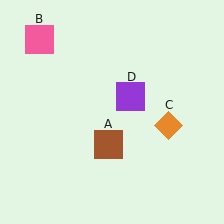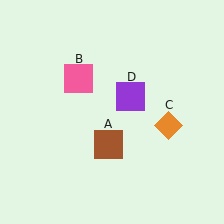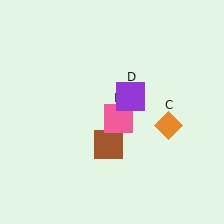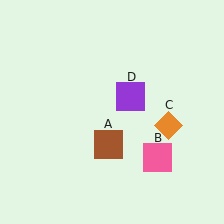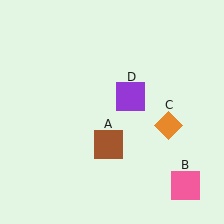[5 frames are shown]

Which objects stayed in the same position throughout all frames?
Brown square (object A) and orange diamond (object C) and purple square (object D) remained stationary.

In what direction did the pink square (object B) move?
The pink square (object B) moved down and to the right.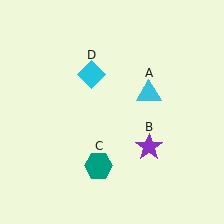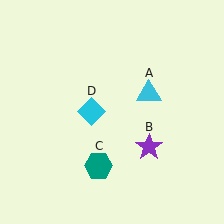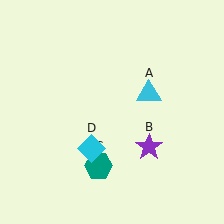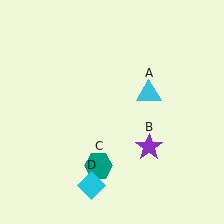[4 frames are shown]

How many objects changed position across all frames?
1 object changed position: cyan diamond (object D).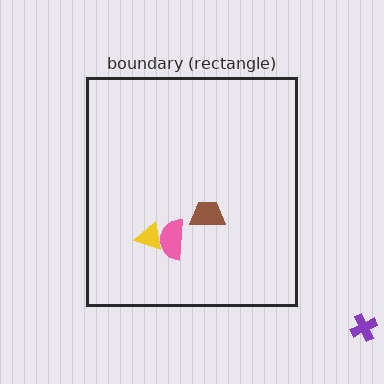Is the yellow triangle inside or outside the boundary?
Inside.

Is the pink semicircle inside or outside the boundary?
Inside.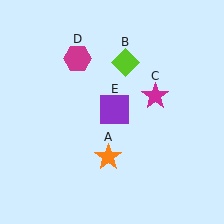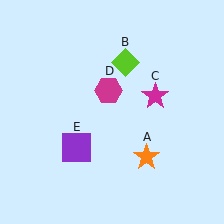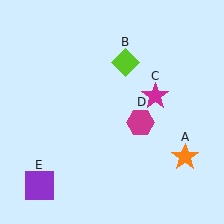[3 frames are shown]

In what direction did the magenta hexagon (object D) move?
The magenta hexagon (object D) moved down and to the right.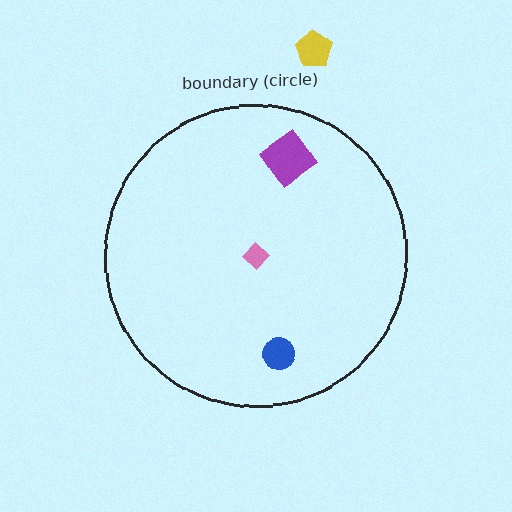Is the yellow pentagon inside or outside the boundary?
Outside.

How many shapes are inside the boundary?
3 inside, 1 outside.